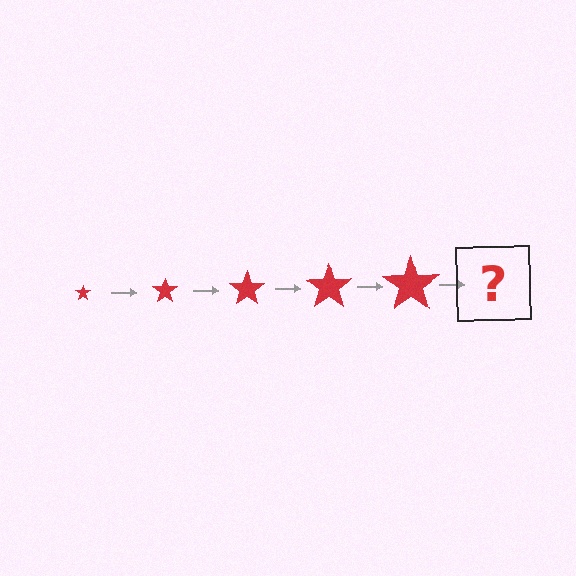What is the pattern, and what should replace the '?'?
The pattern is that the star gets progressively larger each step. The '?' should be a red star, larger than the previous one.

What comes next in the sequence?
The next element should be a red star, larger than the previous one.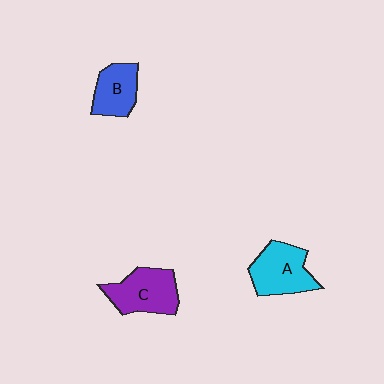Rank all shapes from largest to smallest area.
From largest to smallest: C (purple), A (cyan), B (blue).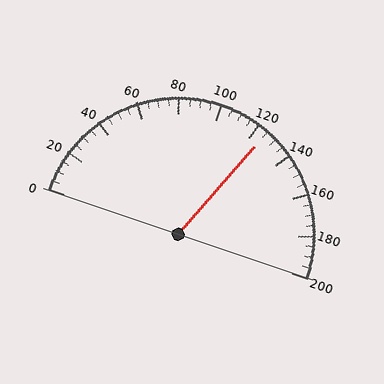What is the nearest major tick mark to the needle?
The nearest major tick mark is 120.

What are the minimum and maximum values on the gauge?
The gauge ranges from 0 to 200.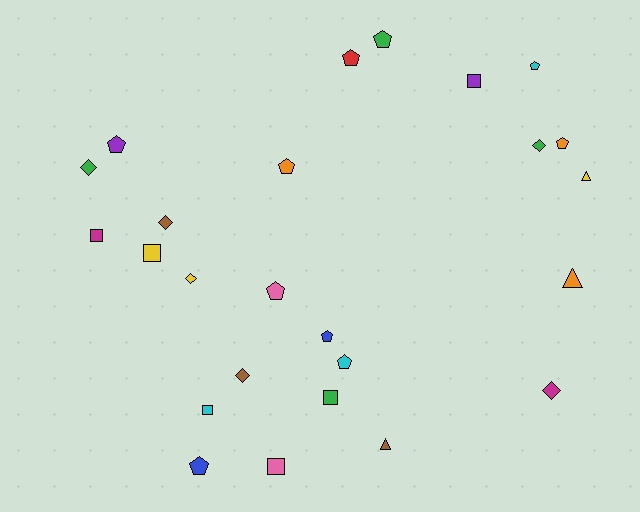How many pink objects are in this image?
There are 2 pink objects.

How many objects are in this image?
There are 25 objects.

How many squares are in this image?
There are 6 squares.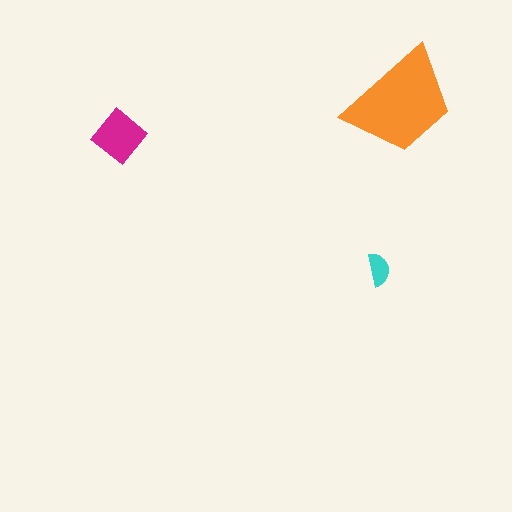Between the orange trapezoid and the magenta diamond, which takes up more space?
The orange trapezoid.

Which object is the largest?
The orange trapezoid.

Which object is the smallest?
The cyan semicircle.